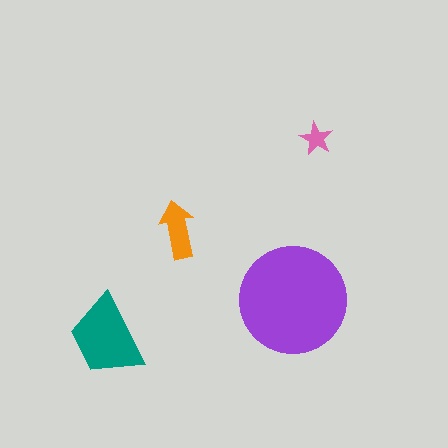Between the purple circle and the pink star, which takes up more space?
The purple circle.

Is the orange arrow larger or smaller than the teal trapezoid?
Smaller.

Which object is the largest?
The purple circle.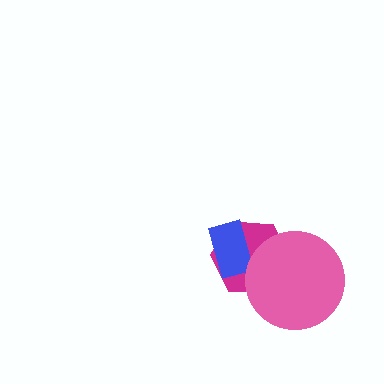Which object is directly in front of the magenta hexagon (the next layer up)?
The blue rectangle is directly in front of the magenta hexagon.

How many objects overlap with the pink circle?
1 object overlaps with the pink circle.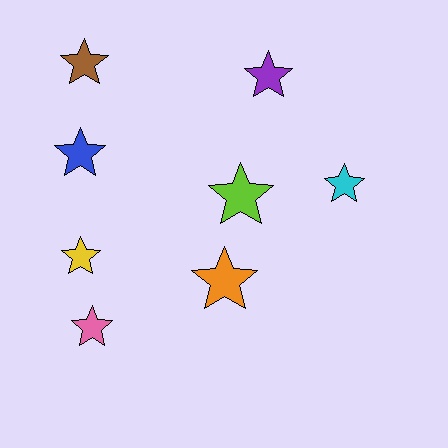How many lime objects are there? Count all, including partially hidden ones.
There is 1 lime object.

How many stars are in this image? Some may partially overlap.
There are 8 stars.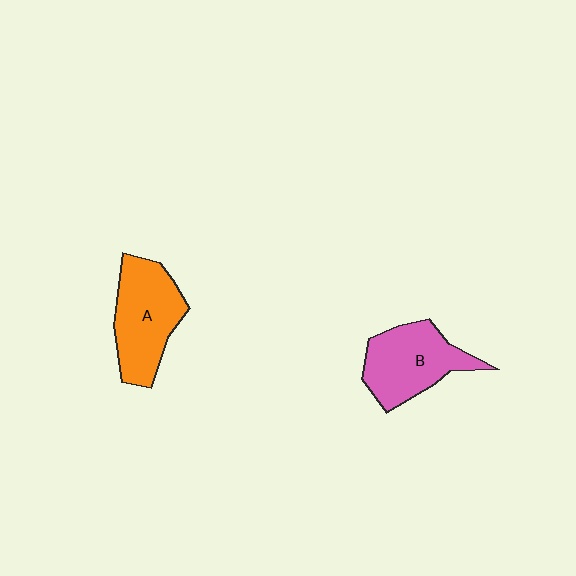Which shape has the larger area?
Shape A (orange).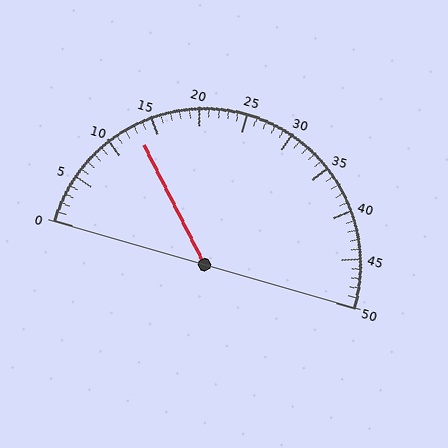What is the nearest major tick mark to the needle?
The nearest major tick mark is 15.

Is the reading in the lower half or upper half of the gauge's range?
The reading is in the lower half of the range (0 to 50).